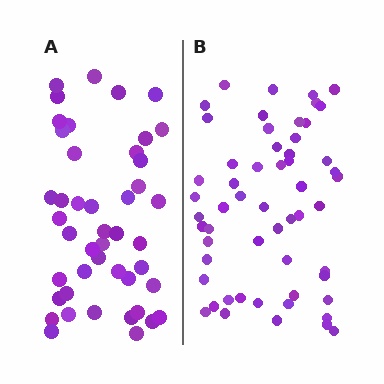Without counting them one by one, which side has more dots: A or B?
Region B (the right region) has more dots.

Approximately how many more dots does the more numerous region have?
Region B has roughly 12 or so more dots than region A.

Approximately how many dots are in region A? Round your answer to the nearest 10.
About 40 dots. (The exact count is 45, which rounds to 40.)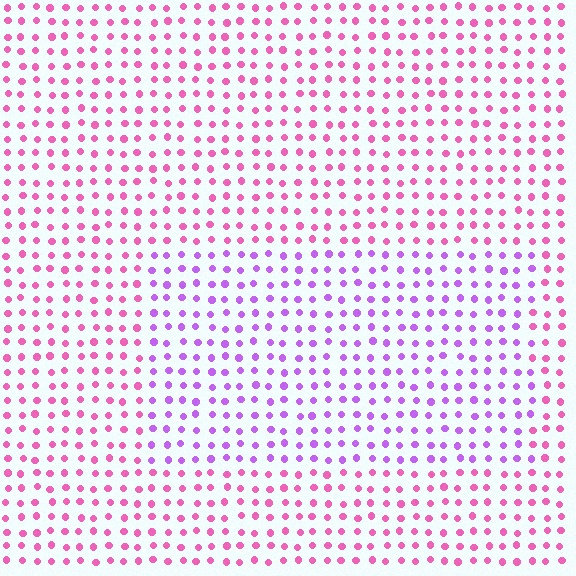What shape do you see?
I see a rectangle.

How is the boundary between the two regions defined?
The boundary is defined purely by a slight shift in hue (about 42 degrees). Spacing, size, and orientation are identical on both sides.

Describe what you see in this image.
The image is filled with small pink elements in a uniform arrangement. A rectangle-shaped region is visible where the elements are tinted to a slightly different hue, forming a subtle color boundary.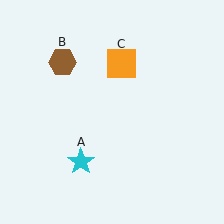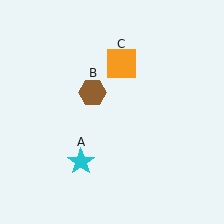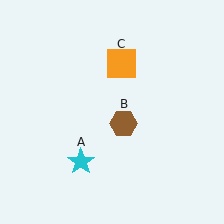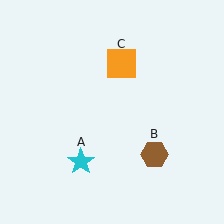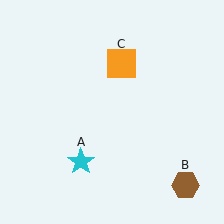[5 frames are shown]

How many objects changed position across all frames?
1 object changed position: brown hexagon (object B).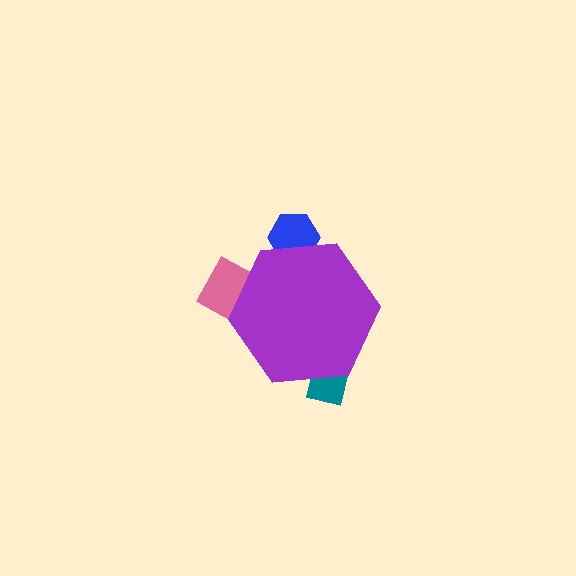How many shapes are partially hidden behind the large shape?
3 shapes are partially hidden.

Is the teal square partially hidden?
Yes, the teal square is partially hidden behind the purple hexagon.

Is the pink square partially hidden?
Yes, the pink square is partially hidden behind the purple hexagon.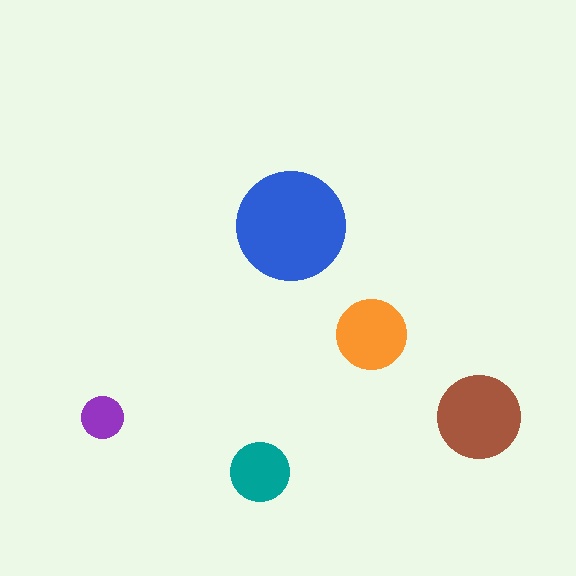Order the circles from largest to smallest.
the blue one, the brown one, the orange one, the teal one, the purple one.